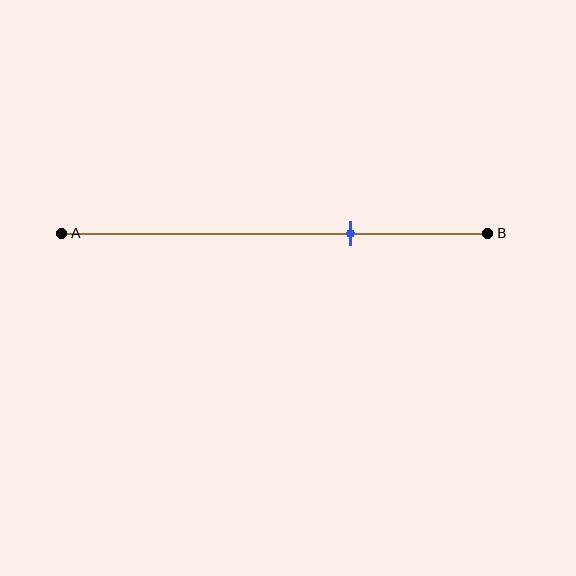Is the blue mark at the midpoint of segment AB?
No, the mark is at about 70% from A, not at the 50% midpoint.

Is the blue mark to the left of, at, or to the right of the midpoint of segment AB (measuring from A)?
The blue mark is to the right of the midpoint of segment AB.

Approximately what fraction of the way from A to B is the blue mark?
The blue mark is approximately 70% of the way from A to B.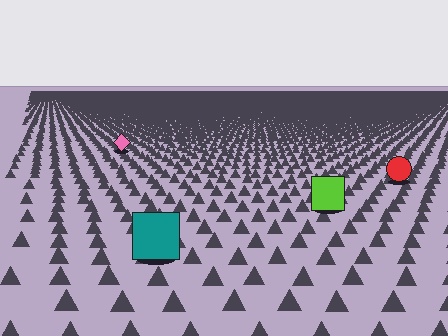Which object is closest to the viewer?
The teal square is closest. The texture marks near it are larger and more spread out.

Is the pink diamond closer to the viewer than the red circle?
No. The red circle is closer — you can tell from the texture gradient: the ground texture is coarser near it.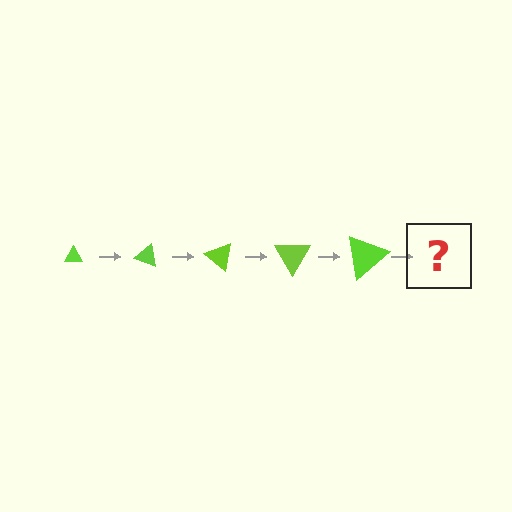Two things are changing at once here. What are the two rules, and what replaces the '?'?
The two rules are that the triangle grows larger each step and it rotates 20 degrees each step. The '?' should be a triangle, larger than the previous one and rotated 100 degrees from the start.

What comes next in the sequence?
The next element should be a triangle, larger than the previous one and rotated 100 degrees from the start.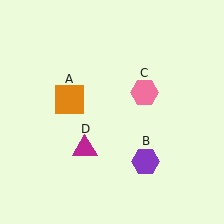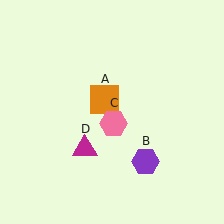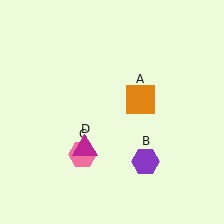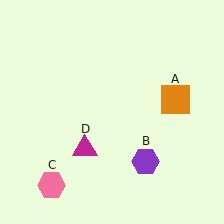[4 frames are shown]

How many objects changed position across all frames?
2 objects changed position: orange square (object A), pink hexagon (object C).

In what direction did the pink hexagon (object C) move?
The pink hexagon (object C) moved down and to the left.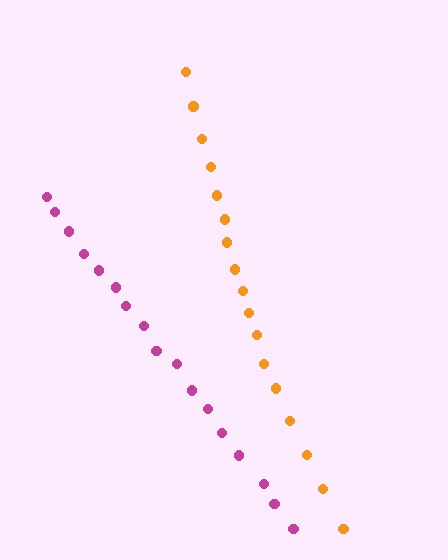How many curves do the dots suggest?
There are 2 distinct paths.